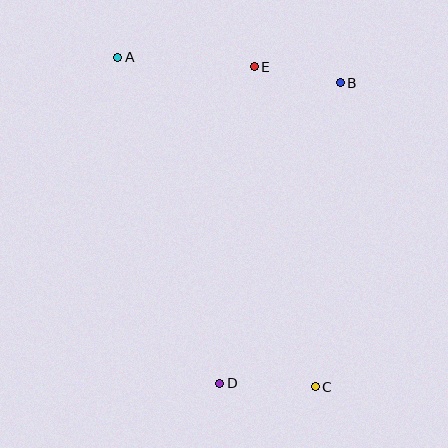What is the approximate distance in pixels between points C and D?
The distance between C and D is approximately 96 pixels.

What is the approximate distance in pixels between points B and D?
The distance between B and D is approximately 324 pixels.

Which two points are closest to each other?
Points B and E are closest to each other.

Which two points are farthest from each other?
Points A and C are farthest from each other.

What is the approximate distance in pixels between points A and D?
The distance between A and D is approximately 342 pixels.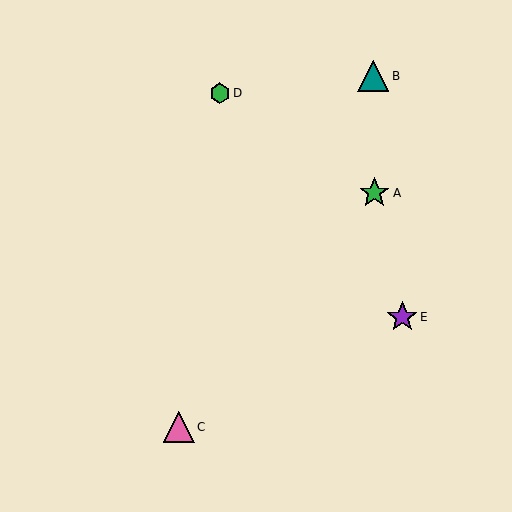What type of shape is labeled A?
Shape A is a green star.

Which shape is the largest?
The teal triangle (labeled B) is the largest.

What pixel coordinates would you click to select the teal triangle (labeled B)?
Click at (373, 76) to select the teal triangle B.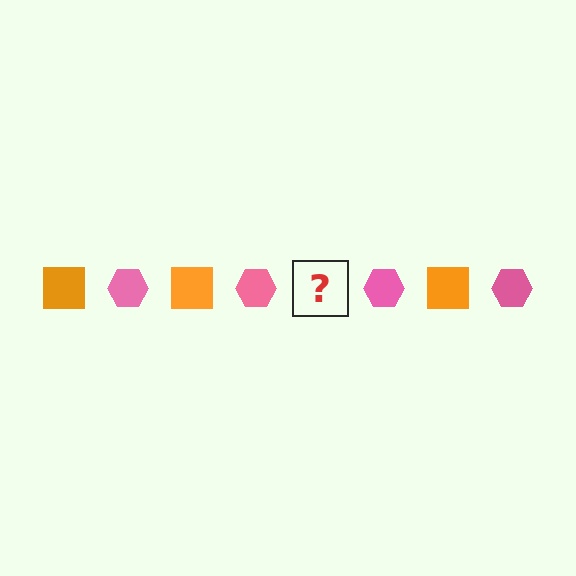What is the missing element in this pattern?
The missing element is an orange square.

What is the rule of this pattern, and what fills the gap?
The rule is that the pattern alternates between orange square and pink hexagon. The gap should be filled with an orange square.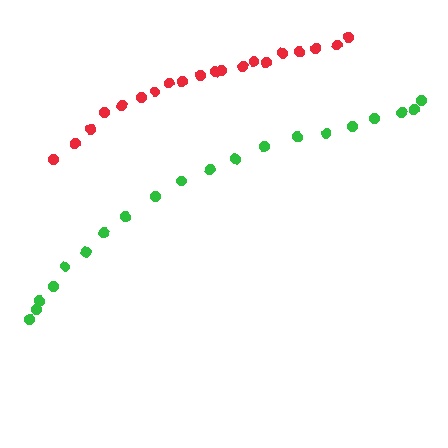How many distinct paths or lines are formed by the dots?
There are 2 distinct paths.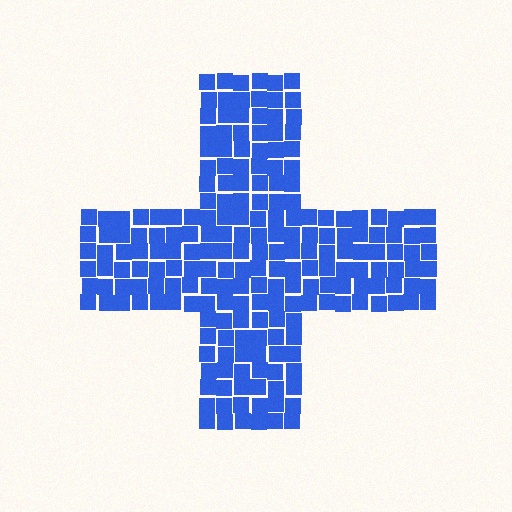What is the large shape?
The large shape is a cross.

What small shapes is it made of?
It is made of small squares.